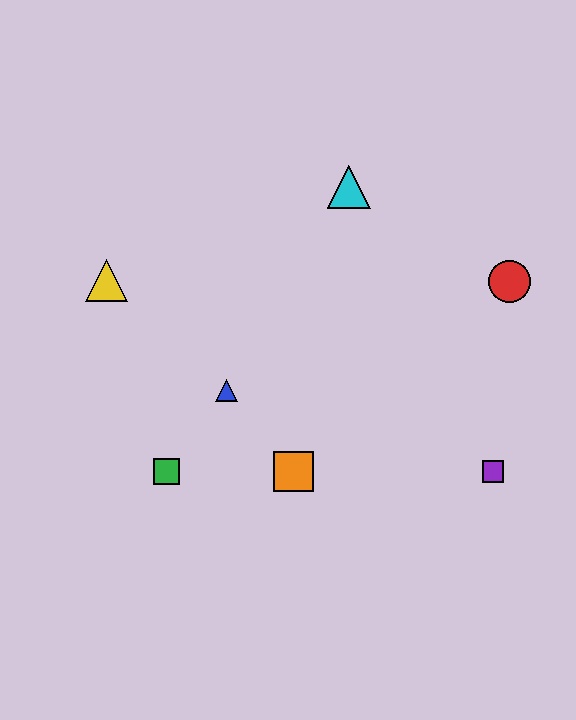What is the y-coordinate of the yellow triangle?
The yellow triangle is at y≈281.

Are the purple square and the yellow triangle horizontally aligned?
No, the purple square is at y≈472 and the yellow triangle is at y≈281.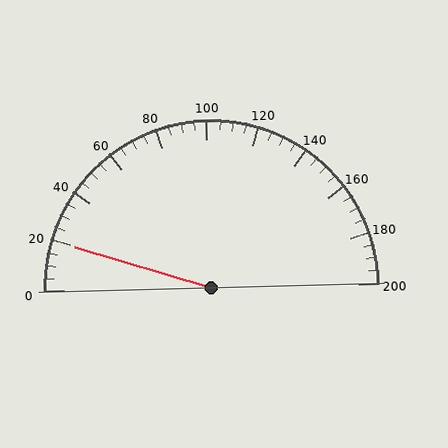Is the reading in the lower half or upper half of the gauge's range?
The reading is in the lower half of the range (0 to 200).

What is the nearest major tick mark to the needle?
The nearest major tick mark is 20.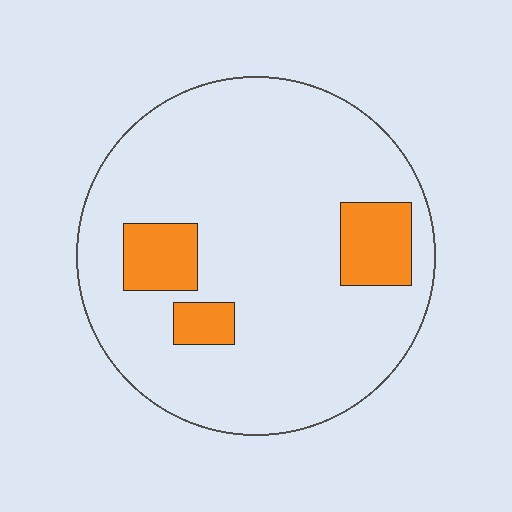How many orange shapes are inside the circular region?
3.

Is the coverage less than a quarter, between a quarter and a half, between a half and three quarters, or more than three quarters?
Less than a quarter.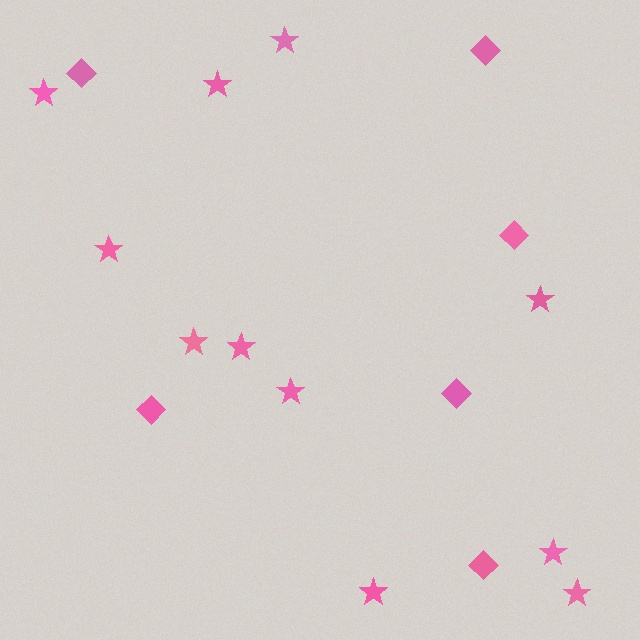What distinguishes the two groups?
There are 2 groups: one group of diamonds (6) and one group of stars (11).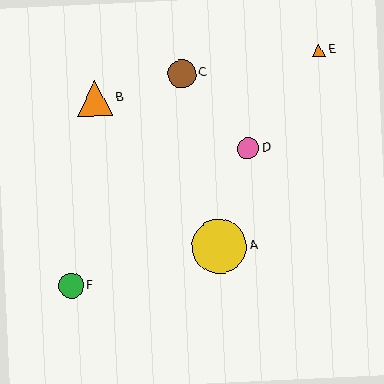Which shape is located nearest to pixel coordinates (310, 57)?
The orange triangle (labeled E) at (319, 50) is nearest to that location.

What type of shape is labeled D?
Shape D is a pink circle.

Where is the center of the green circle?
The center of the green circle is at (71, 285).